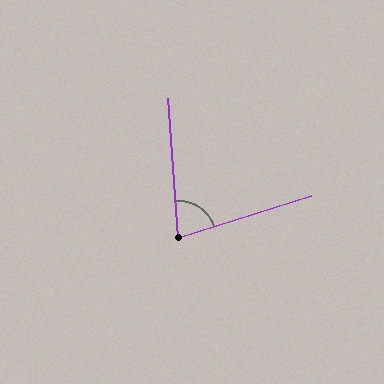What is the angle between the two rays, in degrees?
Approximately 76 degrees.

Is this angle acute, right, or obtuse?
It is acute.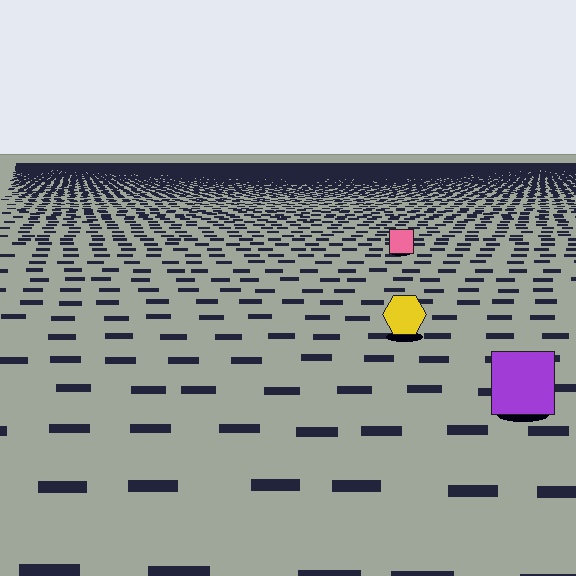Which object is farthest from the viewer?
The pink square is farthest from the viewer. It appears smaller and the ground texture around it is denser.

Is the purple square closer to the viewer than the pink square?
Yes. The purple square is closer — you can tell from the texture gradient: the ground texture is coarser near it.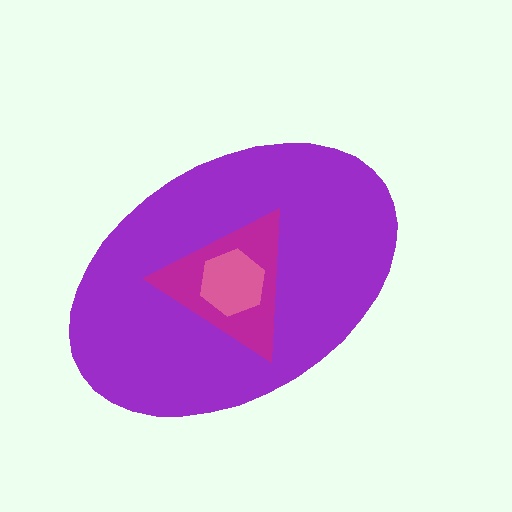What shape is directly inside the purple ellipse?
The magenta triangle.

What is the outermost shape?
The purple ellipse.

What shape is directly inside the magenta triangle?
The pink hexagon.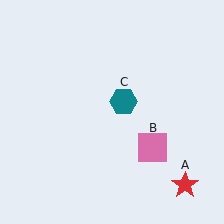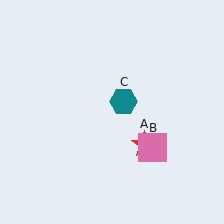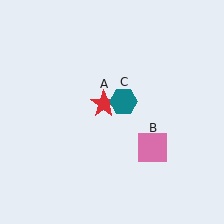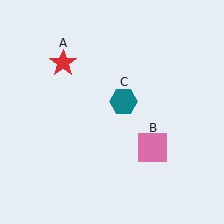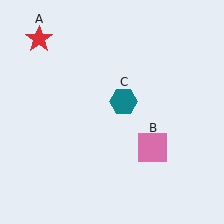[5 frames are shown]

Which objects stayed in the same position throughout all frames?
Pink square (object B) and teal hexagon (object C) remained stationary.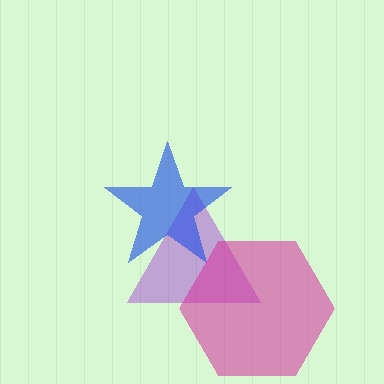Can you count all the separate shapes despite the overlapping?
Yes, there are 3 separate shapes.